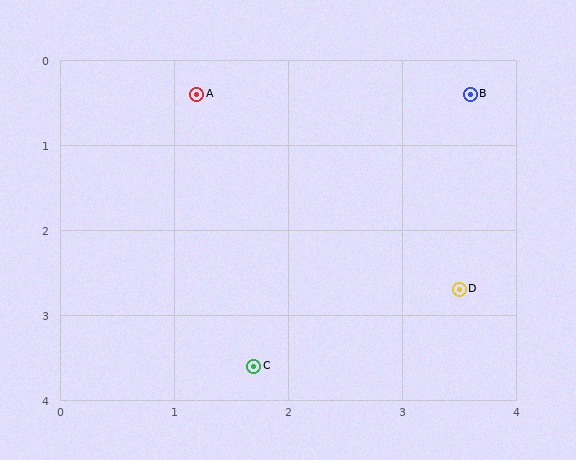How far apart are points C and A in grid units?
Points C and A are about 3.2 grid units apart.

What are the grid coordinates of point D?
Point D is at approximately (3.5, 2.7).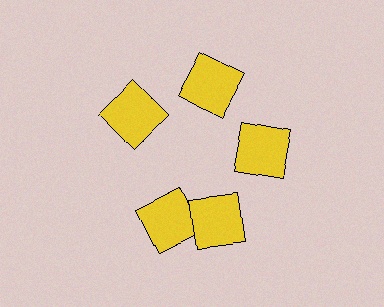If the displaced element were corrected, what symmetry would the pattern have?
It would have 5-fold rotational symmetry — the pattern would map onto itself every 72 degrees.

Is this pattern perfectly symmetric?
No. The 5 yellow squares are arranged in a ring, but one element near the 8 o'clock position is rotated out of alignment along the ring, breaking the 5-fold rotational symmetry.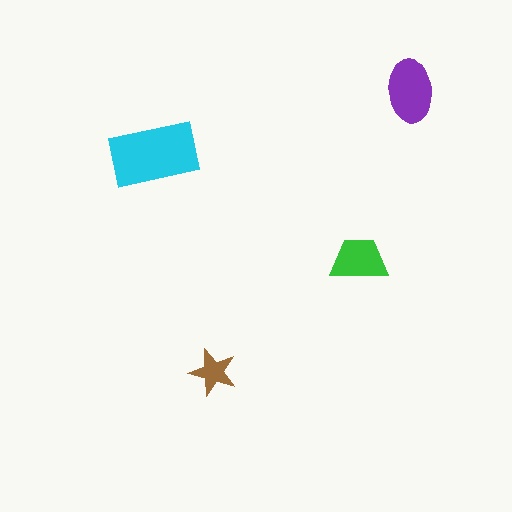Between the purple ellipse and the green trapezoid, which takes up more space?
The purple ellipse.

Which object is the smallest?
The brown star.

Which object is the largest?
The cyan rectangle.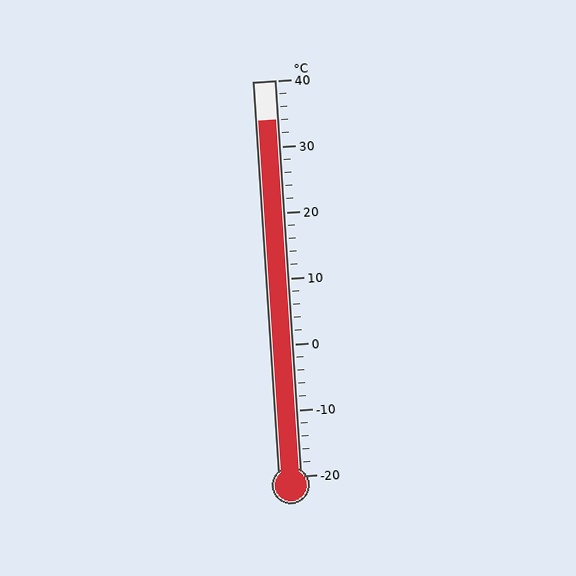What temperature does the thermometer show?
The thermometer shows approximately 34°C.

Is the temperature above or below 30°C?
The temperature is above 30°C.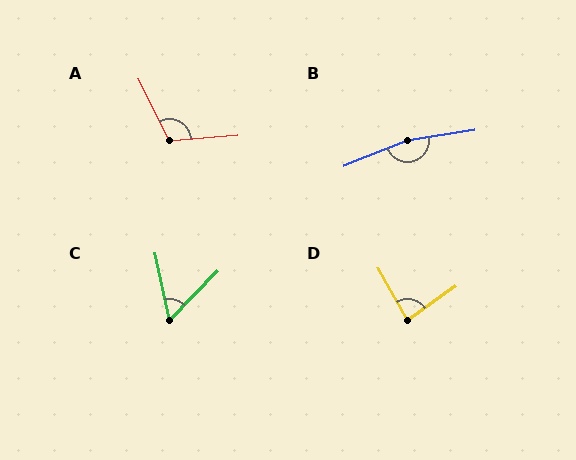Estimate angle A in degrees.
Approximately 112 degrees.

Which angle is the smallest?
C, at approximately 57 degrees.